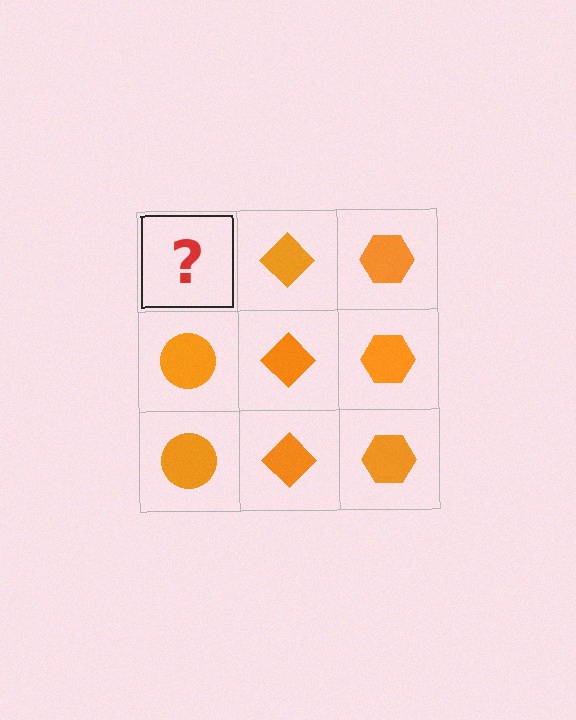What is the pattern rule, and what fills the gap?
The rule is that each column has a consistent shape. The gap should be filled with an orange circle.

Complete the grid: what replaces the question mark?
The question mark should be replaced with an orange circle.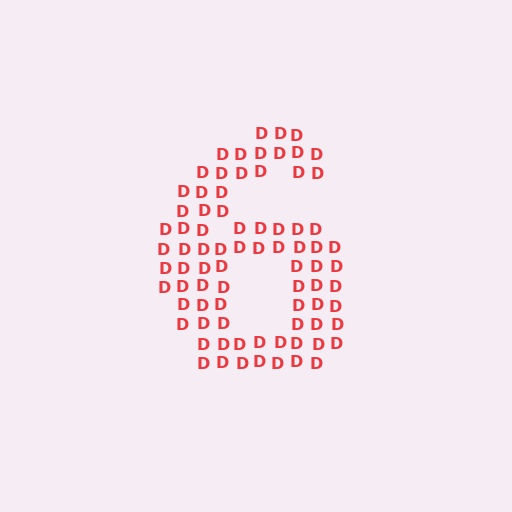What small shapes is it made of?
It is made of small letter D's.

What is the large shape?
The large shape is the digit 6.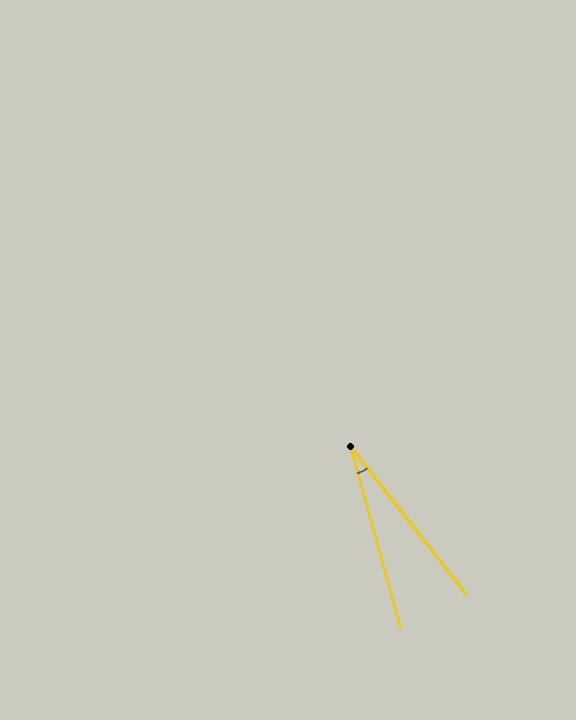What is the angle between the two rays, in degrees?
Approximately 23 degrees.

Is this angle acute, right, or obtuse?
It is acute.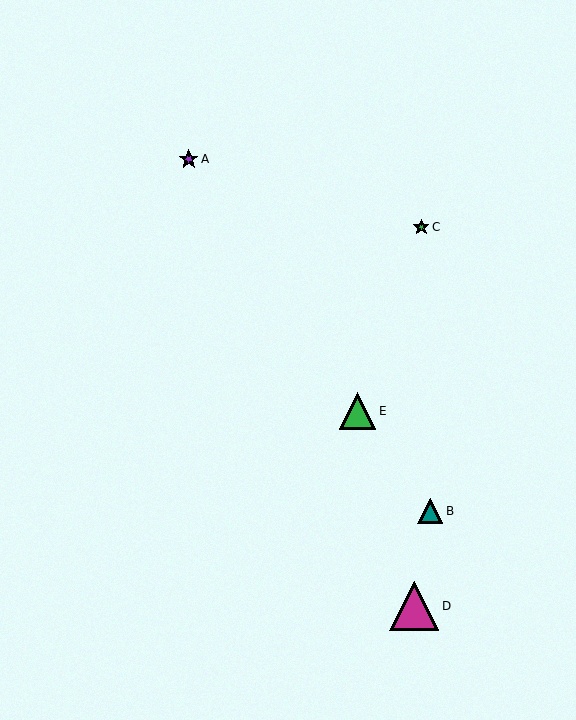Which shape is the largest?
The magenta triangle (labeled D) is the largest.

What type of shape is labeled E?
Shape E is a green triangle.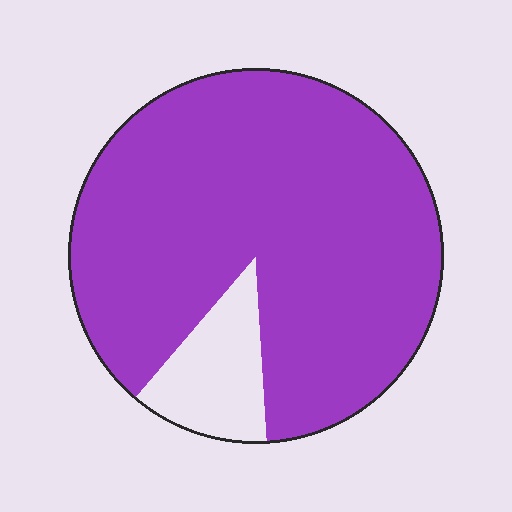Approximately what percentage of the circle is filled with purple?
Approximately 90%.